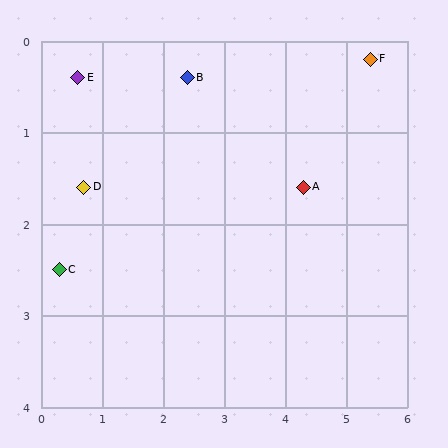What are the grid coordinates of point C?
Point C is at approximately (0.3, 2.5).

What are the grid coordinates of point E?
Point E is at approximately (0.6, 0.4).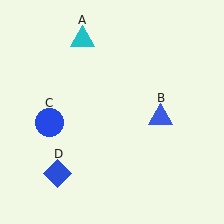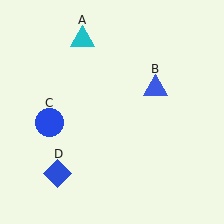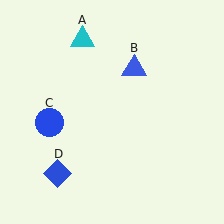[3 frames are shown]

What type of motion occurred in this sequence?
The blue triangle (object B) rotated counterclockwise around the center of the scene.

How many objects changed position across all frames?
1 object changed position: blue triangle (object B).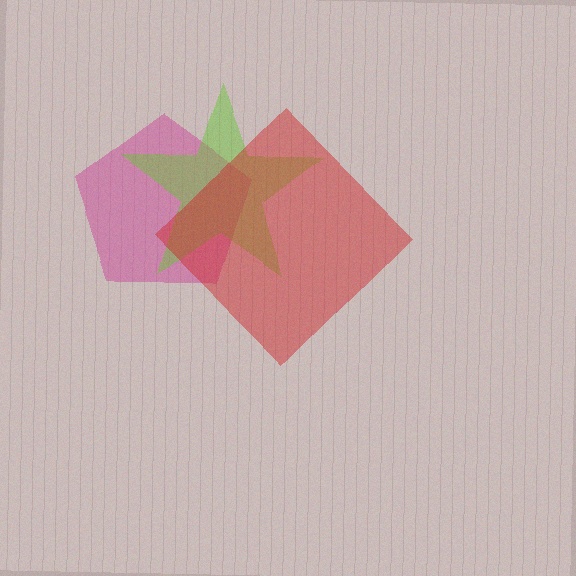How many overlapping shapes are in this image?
There are 3 overlapping shapes in the image.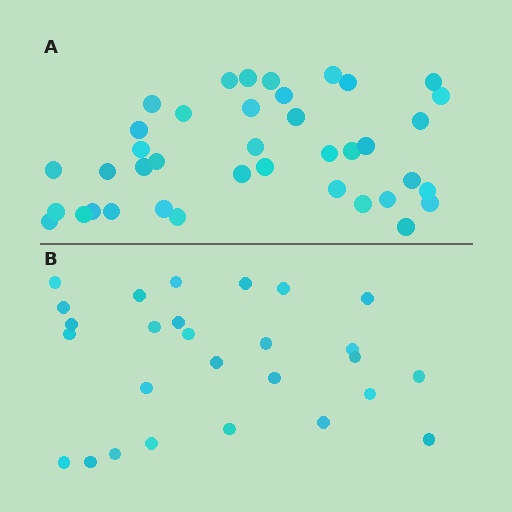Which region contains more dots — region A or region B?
Region A (the top region) has more dots.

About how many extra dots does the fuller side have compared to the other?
Region A has roughly 12 or so more dots than region B.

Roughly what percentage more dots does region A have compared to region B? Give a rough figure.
About 45% more.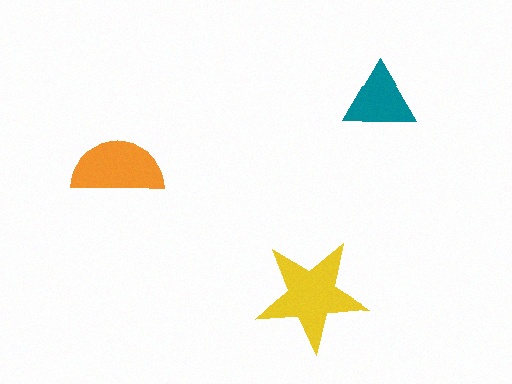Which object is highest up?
The teal triangle is topmost.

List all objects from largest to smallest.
The yellow star, the orange semicircle, the teal triangle.